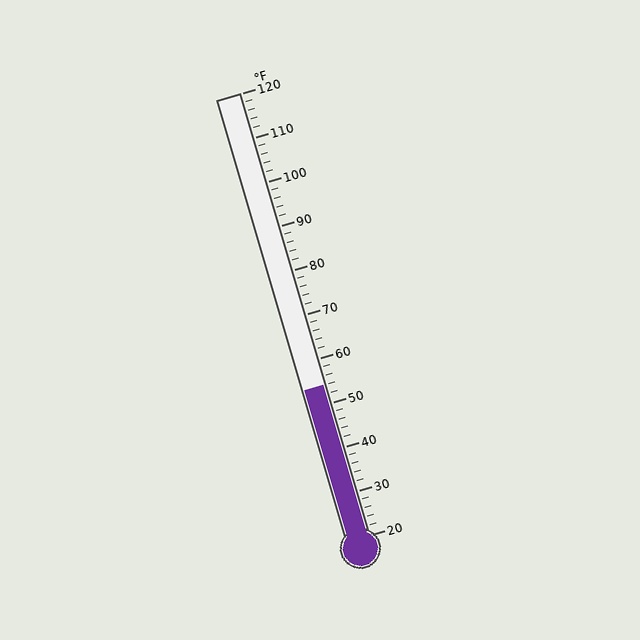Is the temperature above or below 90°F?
The temperature is below 90°F.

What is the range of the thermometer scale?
The thermometer scale ranges from 20°F to 120°F.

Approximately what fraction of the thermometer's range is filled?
The thermometer is filled to approximately 35% of its range.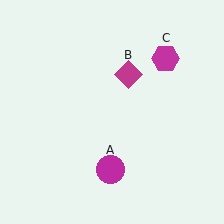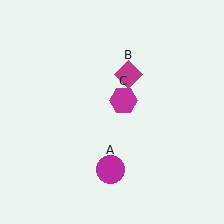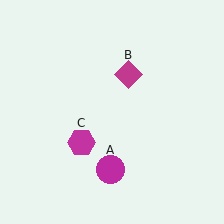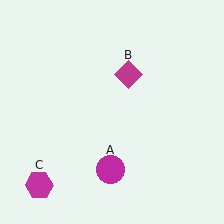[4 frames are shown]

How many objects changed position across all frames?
1 object changed position: magenta hexagon (object C).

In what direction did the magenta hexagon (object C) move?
The magenta hexagon (object C) moved down and to the left.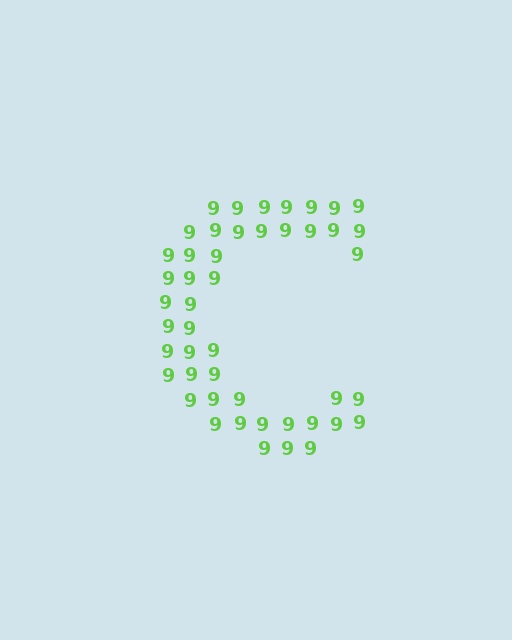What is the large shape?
The large shape is the letter C.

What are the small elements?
The small elements are digit 9's.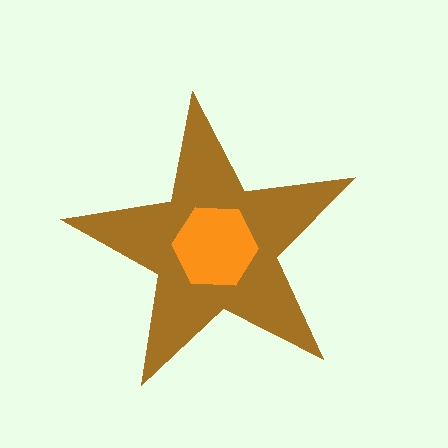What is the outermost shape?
The brown star.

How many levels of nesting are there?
2.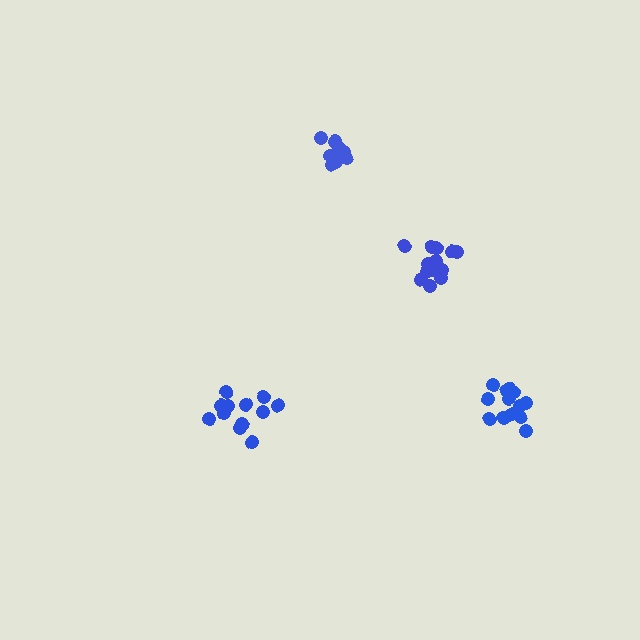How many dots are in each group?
Group 1: 14 dots, Group 2: 12 dots, Group 3: 13 dots, Group 4: 10 dots (49 total).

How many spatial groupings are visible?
There are 4 spatial groupings.